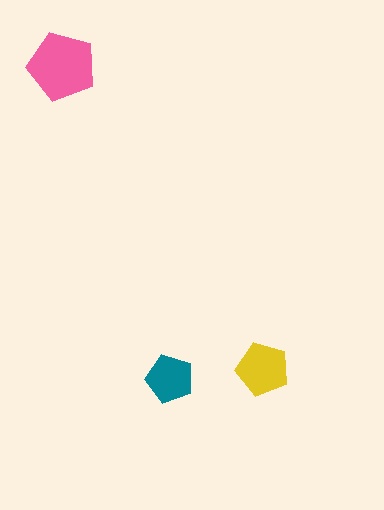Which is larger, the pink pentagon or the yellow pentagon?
The pink one.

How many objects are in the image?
There are 3 objects in the image.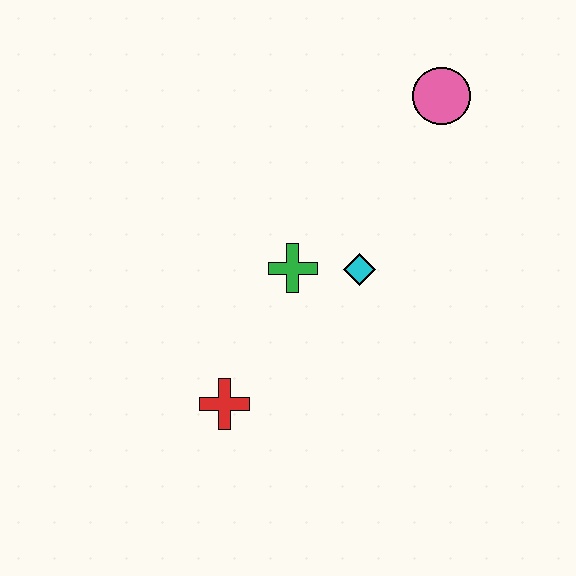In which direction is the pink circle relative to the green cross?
The pink circle is above the green cross.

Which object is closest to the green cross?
The cyan diamond is closest to the green cross.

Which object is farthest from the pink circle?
The red cross is farthest from the pink circle.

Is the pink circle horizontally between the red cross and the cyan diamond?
No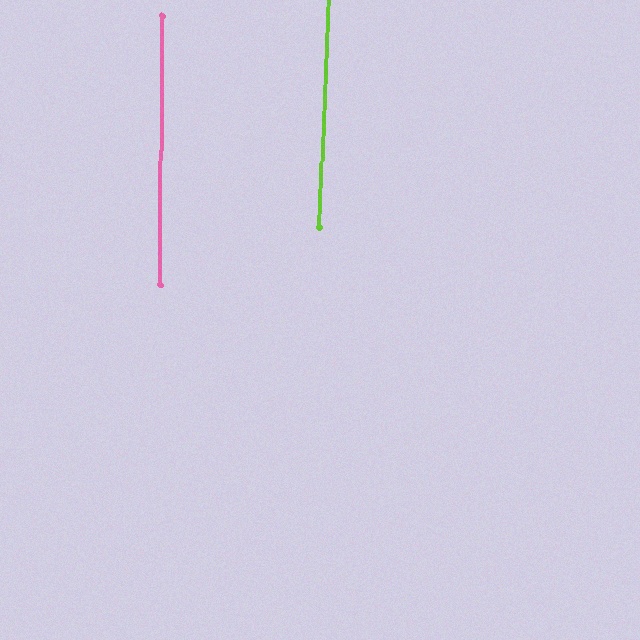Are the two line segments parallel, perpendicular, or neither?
Parallel — their directions differ by only 1.9°.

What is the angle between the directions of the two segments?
Approximately 2 degrees.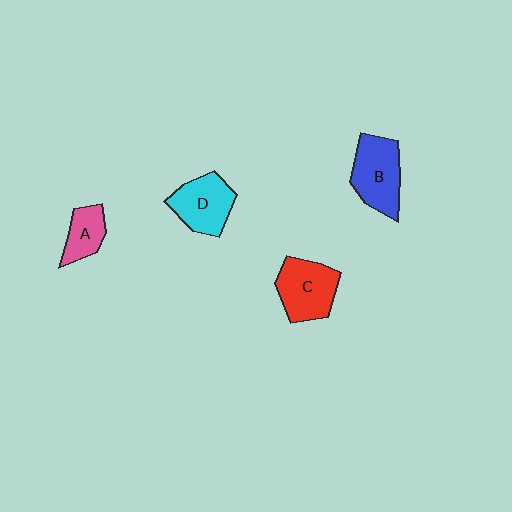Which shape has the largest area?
Shape B (blue).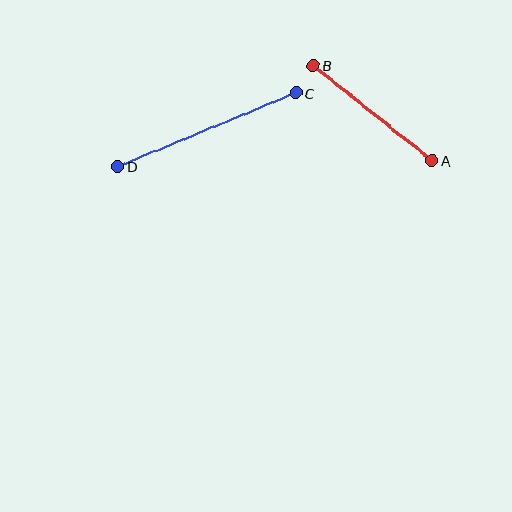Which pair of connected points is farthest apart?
Points C and D are farthest apart.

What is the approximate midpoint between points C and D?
The midpoint is at approximately (207, 130) pixels.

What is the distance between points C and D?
The distance is approximately 193 pixels.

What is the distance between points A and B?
The distance is approximately 152 pixels.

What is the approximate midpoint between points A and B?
The midpoint is at approximately (373, 113) pixels.